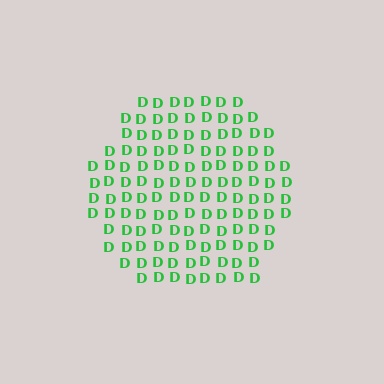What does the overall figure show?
The overall figure shows a hexagon.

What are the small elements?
The small elements are letter D's.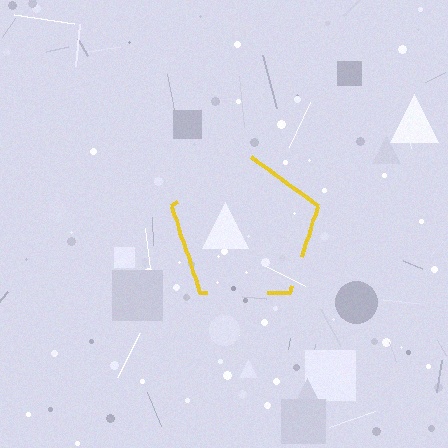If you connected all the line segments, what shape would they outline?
They would outline a pentagon.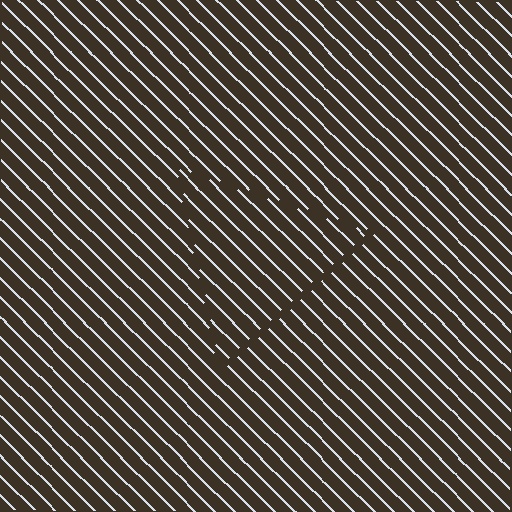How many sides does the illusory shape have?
3 sides — the line-ends trace a triangle.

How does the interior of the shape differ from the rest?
The interior of the shape contains the same grating, shifted by half a period — the contour is defined by the phase discontinuity where line-ends from the inner and outer gratings abut.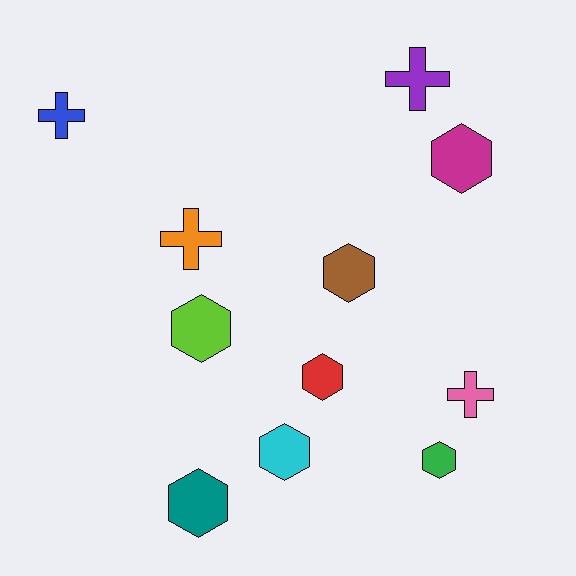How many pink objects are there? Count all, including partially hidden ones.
There is 1 pink object.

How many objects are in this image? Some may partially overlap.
There are 11 objects.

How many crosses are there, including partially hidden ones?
There are 4 crosses.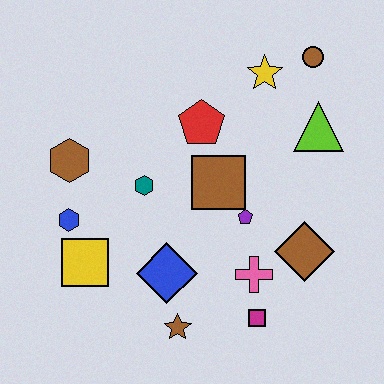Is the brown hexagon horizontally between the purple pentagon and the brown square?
No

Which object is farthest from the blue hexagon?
The brown circle is farthest from the blue hexagon.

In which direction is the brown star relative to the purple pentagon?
The brown star is below the purple pentagon.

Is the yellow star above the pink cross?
Yes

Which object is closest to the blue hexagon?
The yellow square is closest to the blue hexagon.